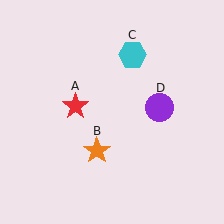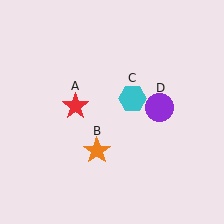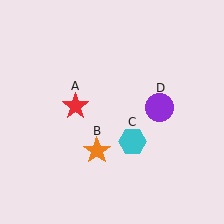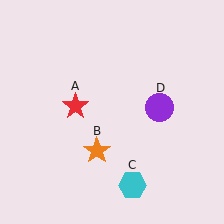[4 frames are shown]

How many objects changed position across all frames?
1 object changed position: cyan hexagon (object C).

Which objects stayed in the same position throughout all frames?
Red star (object A) and orange star (object B) and purple circle (object D) remained stationary.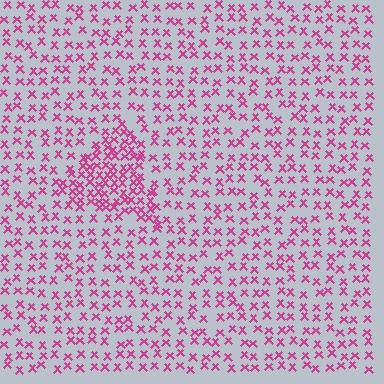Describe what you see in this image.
The image contains small magenta elements arranged at two different densities. A triangle-shaped region is visible where the elements are more densely packed than the surrounding area.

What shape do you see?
I see a triangle.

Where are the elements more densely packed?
The elements are more densely packed inside the triangle boundary.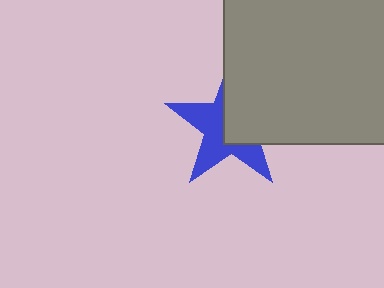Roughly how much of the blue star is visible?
About half of it is visible (roughly 52%).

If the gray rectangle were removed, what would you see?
You would see the complete blue star.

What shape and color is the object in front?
The object in front is a gray rectangle.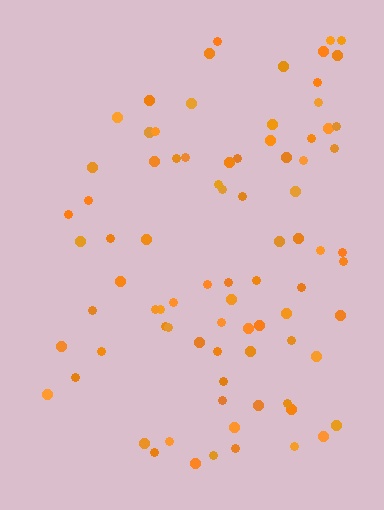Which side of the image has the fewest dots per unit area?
The left.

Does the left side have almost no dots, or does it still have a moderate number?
Still a moderate number, just noticeably fewer than the right.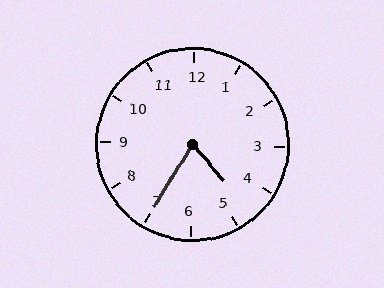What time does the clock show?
4:35.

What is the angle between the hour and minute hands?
Approximately 72 degrees.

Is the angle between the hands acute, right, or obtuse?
It is acute.